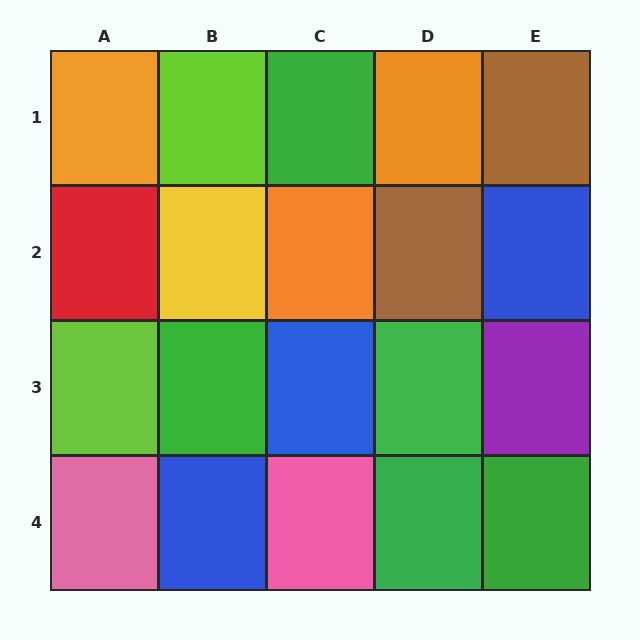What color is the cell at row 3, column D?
Green.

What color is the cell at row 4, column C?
Pink.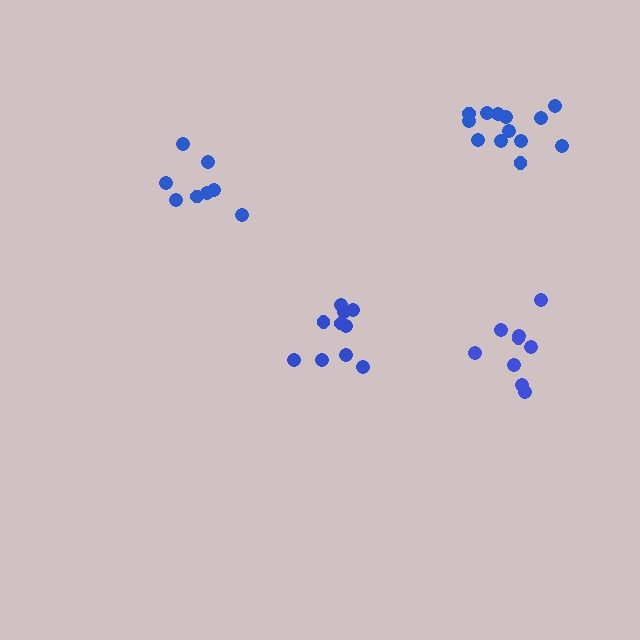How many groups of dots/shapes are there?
There are 4 groups.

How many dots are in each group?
Group 1: 13 dots, Group 2: 8 dots, Group 3: 9 dots, Group 4: 10 dots (40 total).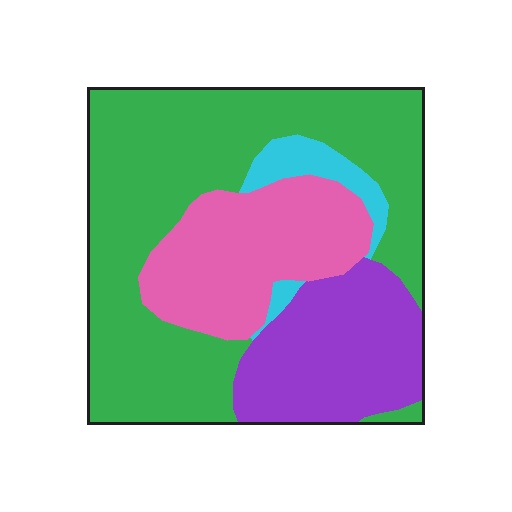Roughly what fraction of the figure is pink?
Pink takes up less than a quarter of the figure.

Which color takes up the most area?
Green, at roughly 50%.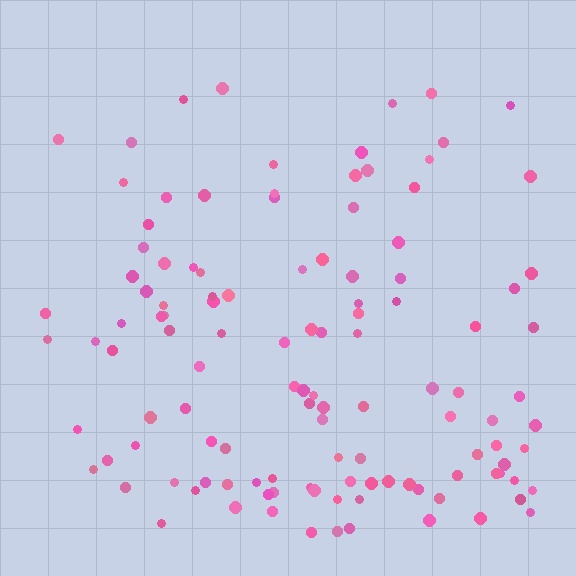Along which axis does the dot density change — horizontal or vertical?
Vertical.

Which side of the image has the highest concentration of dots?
The bottom.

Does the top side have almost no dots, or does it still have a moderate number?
Still a moderate number, just noticeably fewer than the bottom.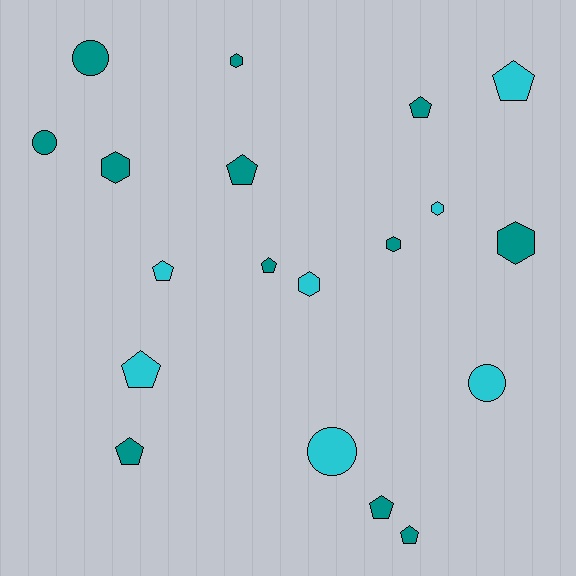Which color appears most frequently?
Teal, with 12 objects.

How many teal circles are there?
There are 2 teal circles.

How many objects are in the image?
There are 19 objects.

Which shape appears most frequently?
Pentagon, with 9 objects.